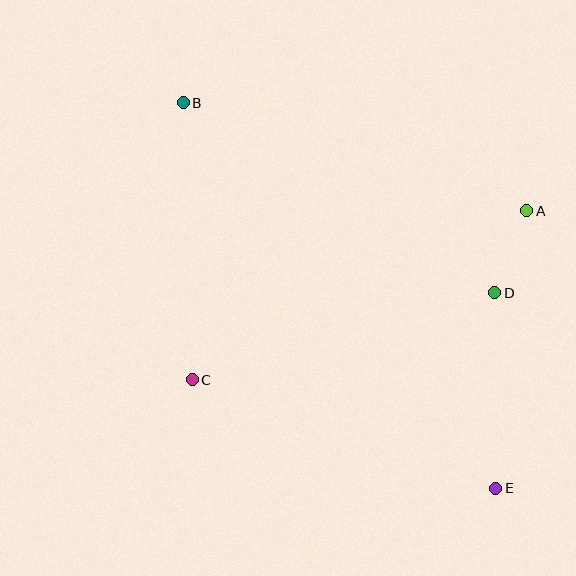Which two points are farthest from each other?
Points B and E are farthest from each other.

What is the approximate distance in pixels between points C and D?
The distance between C and D is approximately 315 pixels.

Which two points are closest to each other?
Points A and D are closest to each other.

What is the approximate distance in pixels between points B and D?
The distance between B and D is approximately 365 pixels.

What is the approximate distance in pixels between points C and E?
The distance between C and E is approximately 322 pixels.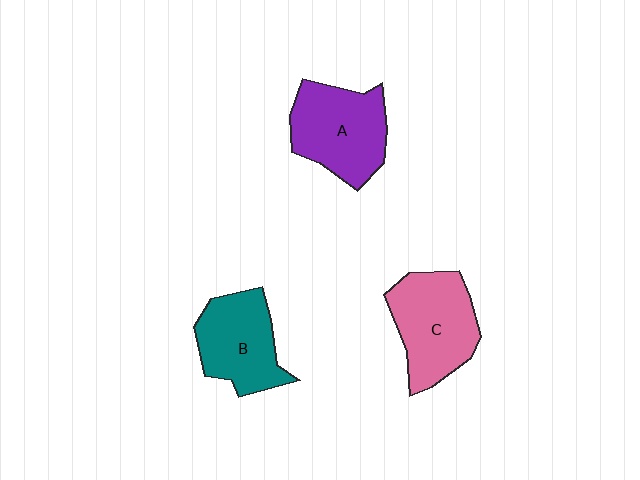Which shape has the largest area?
Shape C (pink).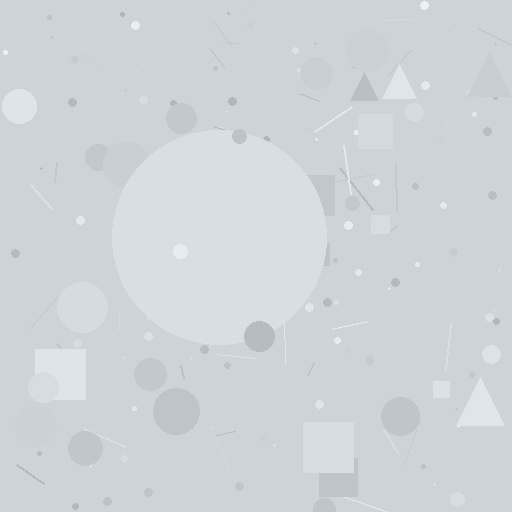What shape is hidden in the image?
A circle is hidden in the image.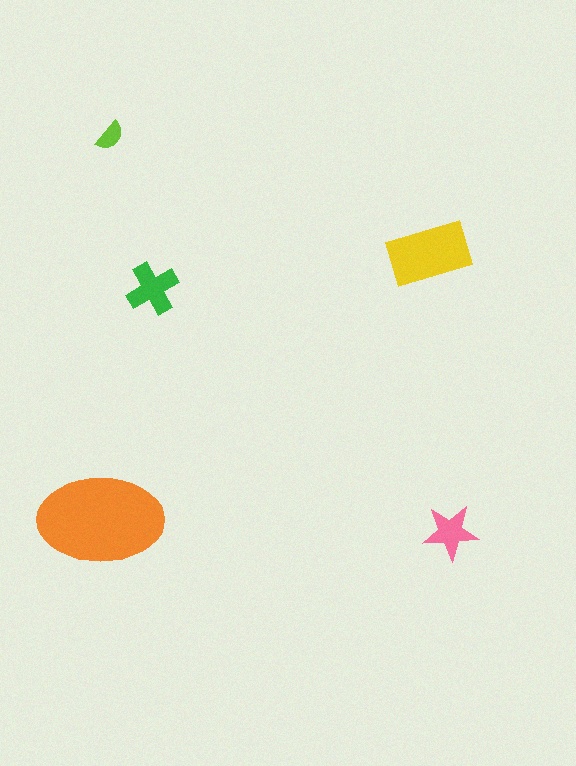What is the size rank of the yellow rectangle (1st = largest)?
2nd.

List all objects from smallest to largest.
The lime semicircle, the pink star, the green cross, the yellow rectangle, the orange ellipse.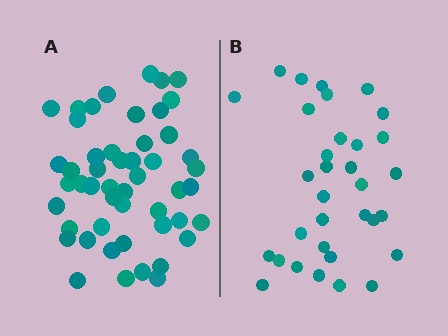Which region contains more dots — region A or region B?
Region A (the left region) has more dots.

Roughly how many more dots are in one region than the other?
Region A has approximately 15 more dots than region B.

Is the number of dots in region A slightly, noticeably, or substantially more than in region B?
Region A has substantially more. The ratio is roughly 1.5 to 1.